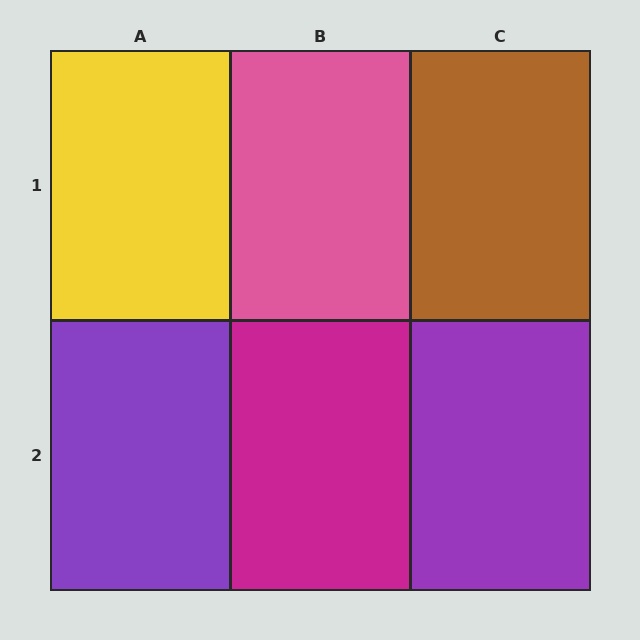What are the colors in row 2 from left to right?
Purple, magenta, purple.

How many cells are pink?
1 cell is pink.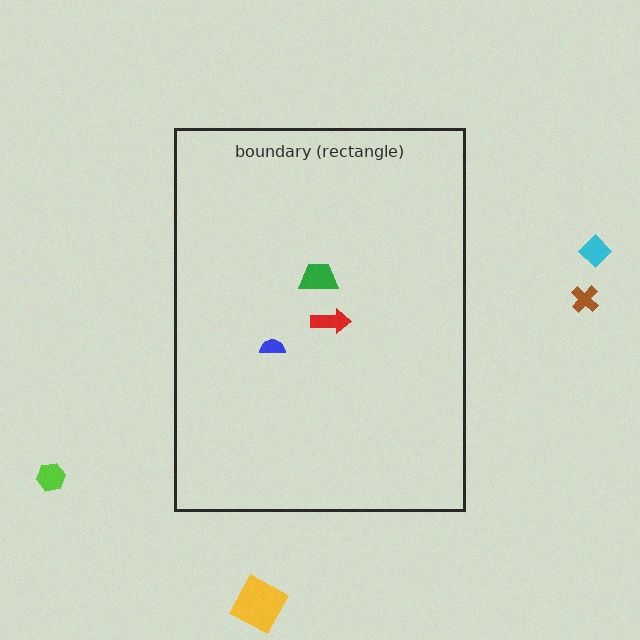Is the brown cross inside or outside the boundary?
Outside.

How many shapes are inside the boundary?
3 inside, 4 outside.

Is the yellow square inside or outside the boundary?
Outside.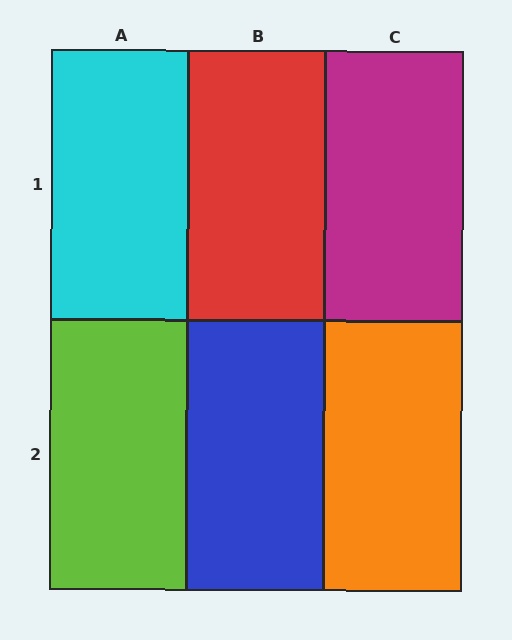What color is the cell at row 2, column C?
Orange.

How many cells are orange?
1 cell is orange.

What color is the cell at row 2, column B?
Blue.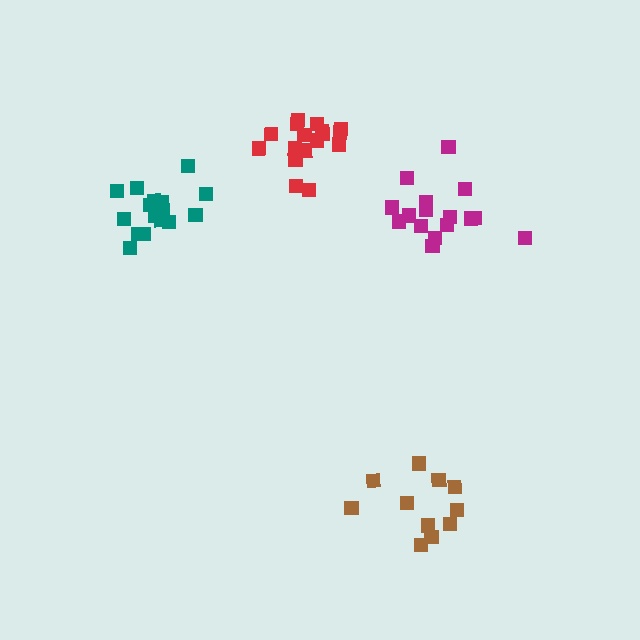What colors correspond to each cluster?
The clusters are colored: red, magenta, teal, brown.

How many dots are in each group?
Group 1: 17 dots, Group 2: 16 dots, Group 3: 16 dots, Group 4: 11 dots (60 total).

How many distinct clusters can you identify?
There are 4 distinct clusters.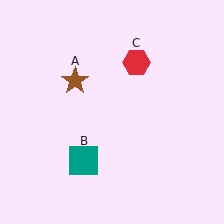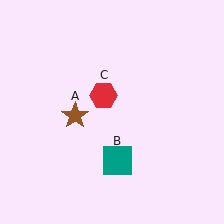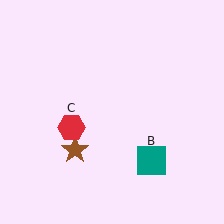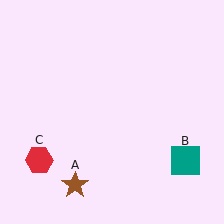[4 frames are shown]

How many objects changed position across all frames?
3 objects changed position: brown star (object A), teal square (object B), red hexagon (object C).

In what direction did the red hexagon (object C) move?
The red hexagon (object C) moved down and to the left.